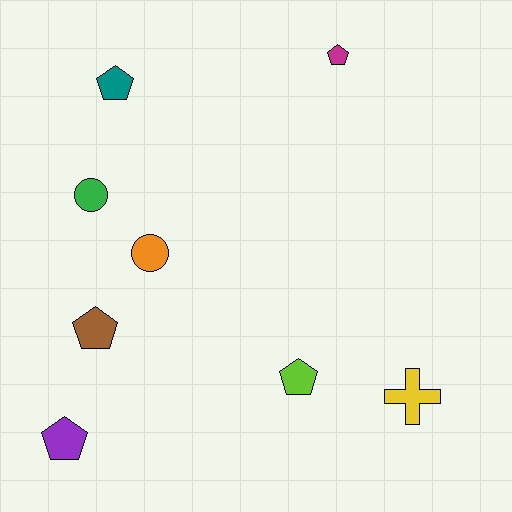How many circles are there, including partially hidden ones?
There are 2 circles.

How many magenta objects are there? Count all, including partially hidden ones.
There is 1 magenta object.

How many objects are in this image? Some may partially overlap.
There are 8 objects.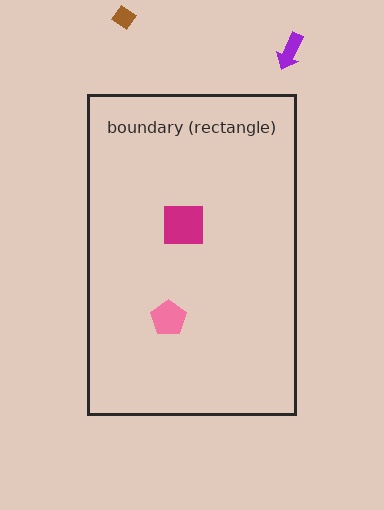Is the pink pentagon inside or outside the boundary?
Inside.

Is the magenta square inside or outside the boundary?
Inside.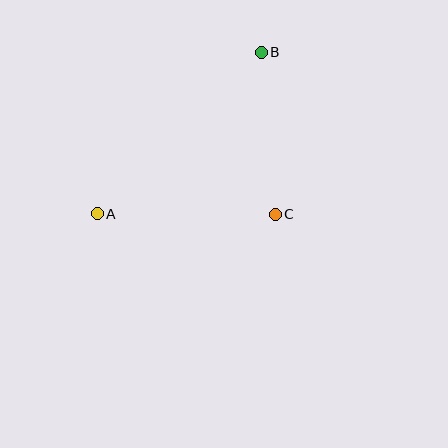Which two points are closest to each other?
Points B and C are closest to each other.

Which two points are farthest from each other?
Points A and B are farthest from each other.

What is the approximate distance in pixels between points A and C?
The distance between A and C is approximately 178 pixels.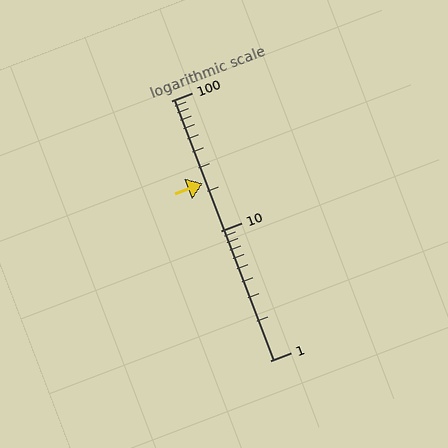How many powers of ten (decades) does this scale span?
The scale spans 2 decades, from 1 to 100.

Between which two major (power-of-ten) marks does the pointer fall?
The pointer is between 10 and 100.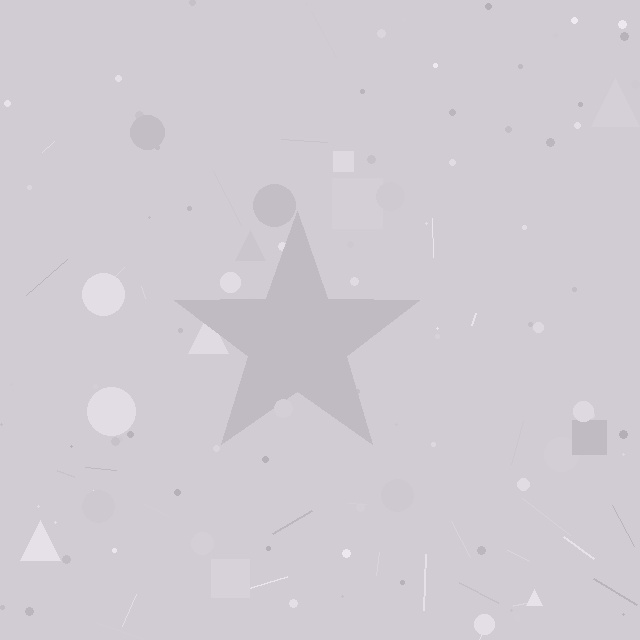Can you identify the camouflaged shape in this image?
The camouflaged shape is a star.